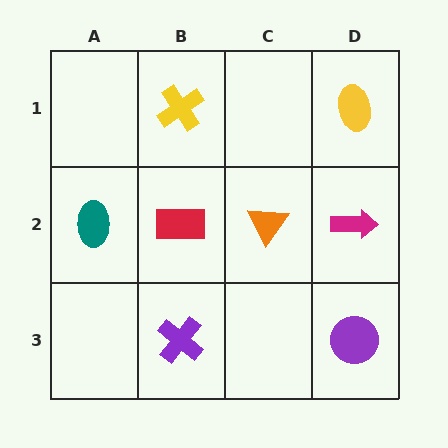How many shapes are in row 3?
2 shapes.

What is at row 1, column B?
A yellow cross.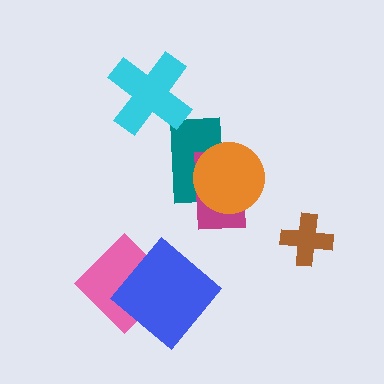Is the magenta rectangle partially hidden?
Yes, it is partially covered by another shape.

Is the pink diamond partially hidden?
Yes, it is partially covered by another shape.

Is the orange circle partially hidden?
No, no other shape covers it.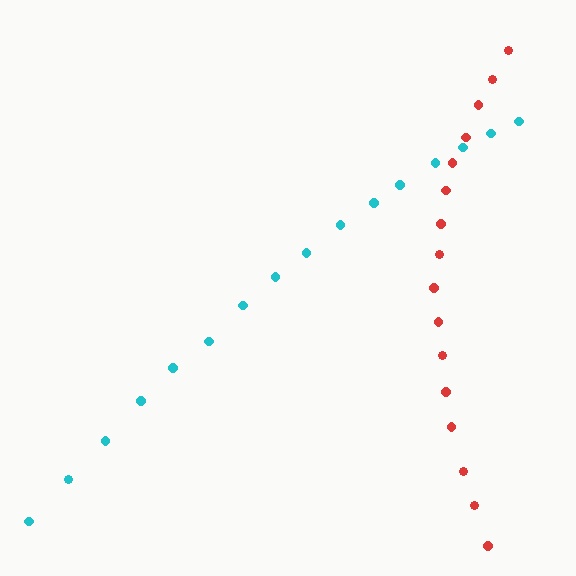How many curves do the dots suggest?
There are 2 distinct paths.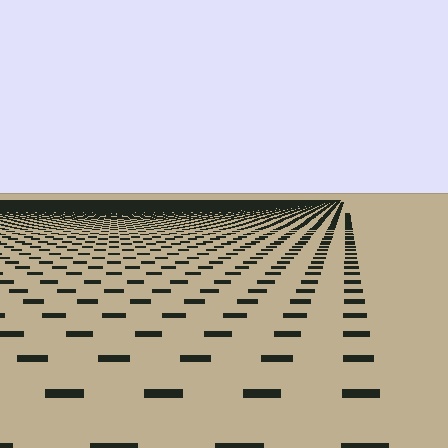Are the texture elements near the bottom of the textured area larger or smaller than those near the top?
Larger. Near the bottom, elements are closer to the viewer and appear at a bigger on-screen size.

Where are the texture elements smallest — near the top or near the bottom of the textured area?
Near the top.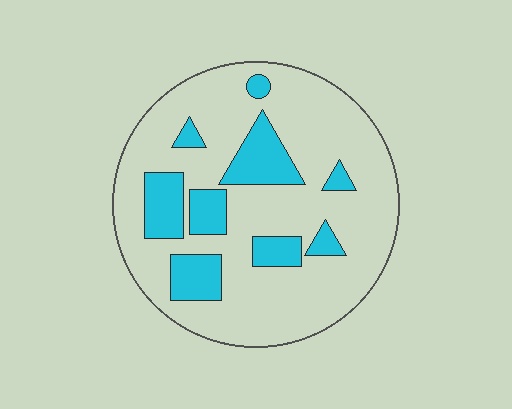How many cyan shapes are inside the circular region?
9.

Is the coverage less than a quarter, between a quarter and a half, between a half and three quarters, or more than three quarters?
Less than a quarter.